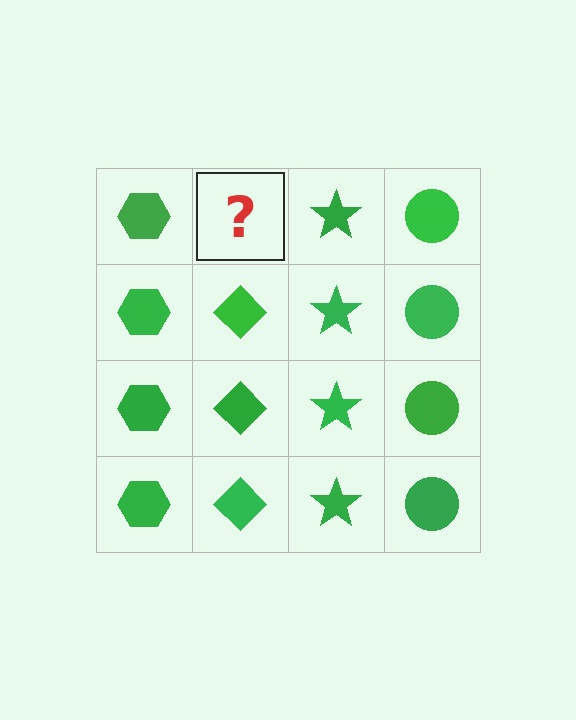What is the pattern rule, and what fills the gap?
The rule is that each column has a consistent shape. The gap should be filled with a green diamond.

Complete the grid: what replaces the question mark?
The question mark should be replaced with a green diamond.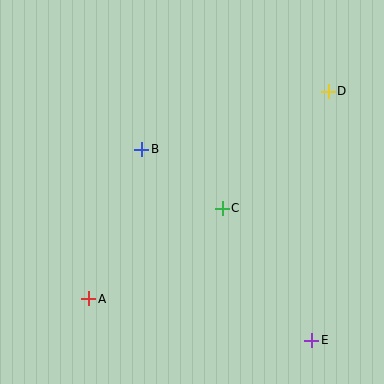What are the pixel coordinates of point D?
Point D is at (328, 91).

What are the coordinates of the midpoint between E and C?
The midpoint between E and C is at (267, 274).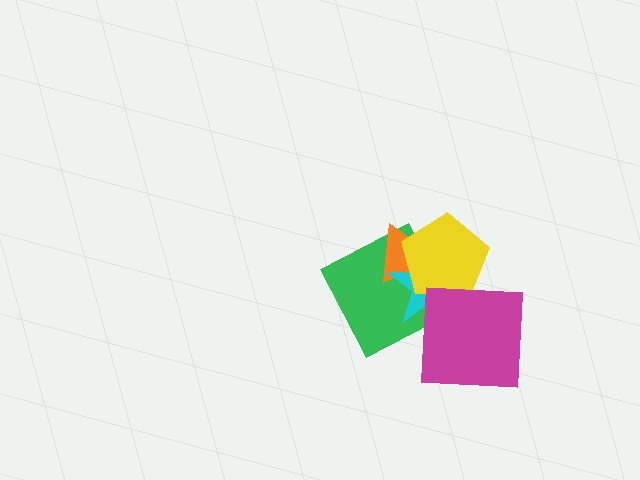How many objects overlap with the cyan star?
4 objects overlap with the cyan star.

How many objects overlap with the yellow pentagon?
4 objects overlap with the yellow pentagon.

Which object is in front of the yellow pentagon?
The magenta square is in front of the yellow pentagon.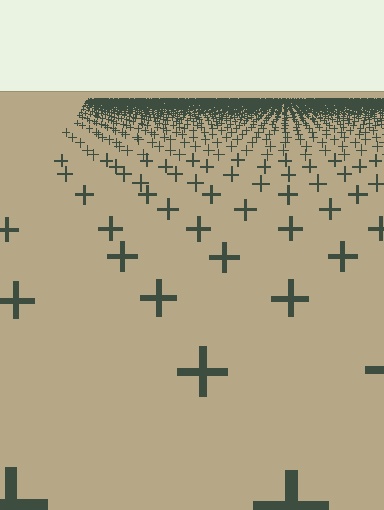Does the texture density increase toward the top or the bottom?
Density increases toward the top.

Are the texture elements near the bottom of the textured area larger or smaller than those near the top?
Larger. Near the bottom, elements are closer to the viewer and appear at a bigger on-screen size.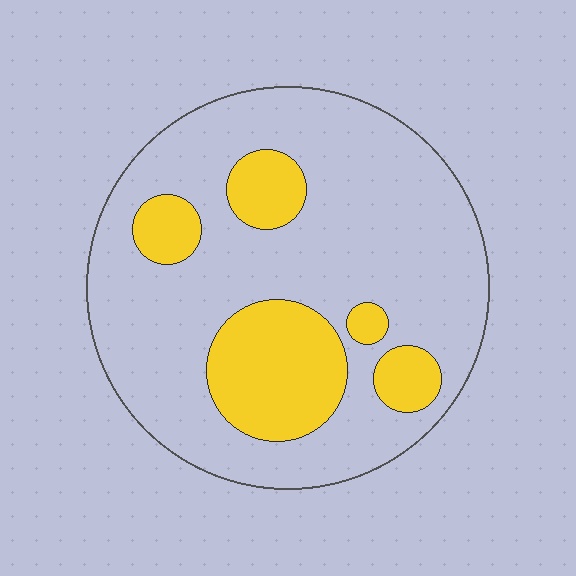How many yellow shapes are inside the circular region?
5.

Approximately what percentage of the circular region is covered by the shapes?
Approximately 25%.